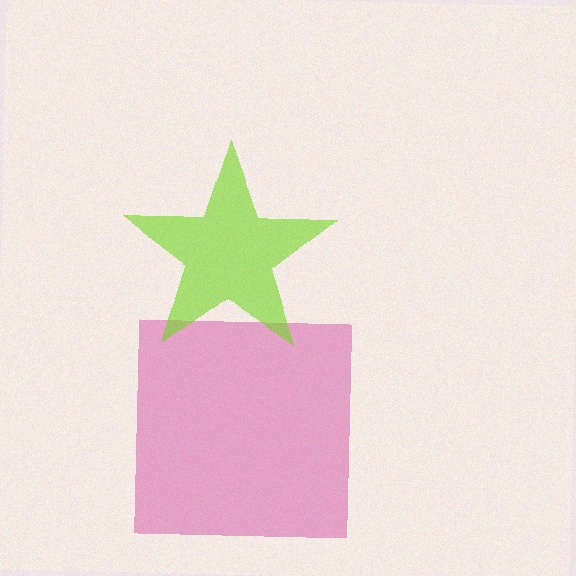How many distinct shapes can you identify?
There are 2 distinct shapes: a pink square, a lime star.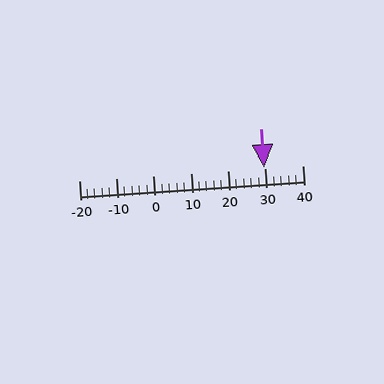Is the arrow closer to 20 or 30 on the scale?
The arrow is closer to 30.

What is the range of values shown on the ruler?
The ruler shows values from -20 to 40.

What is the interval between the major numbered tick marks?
The major tick marks are spaced 10 units apart.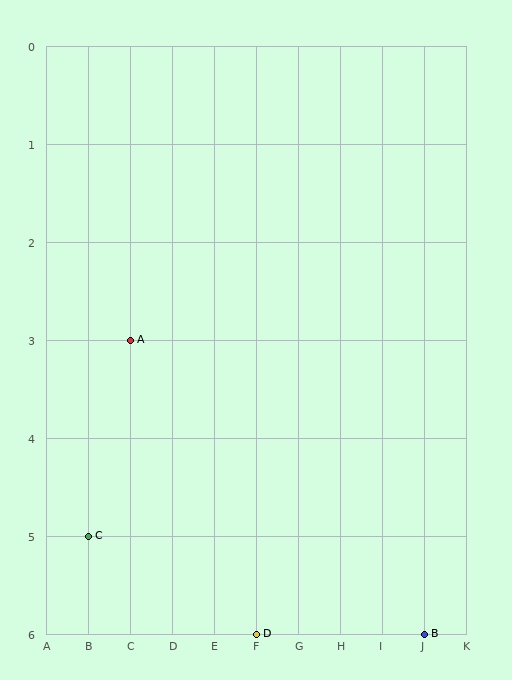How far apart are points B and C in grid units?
Points B and C are 8 columns and 1 row apart (about 8.1 grid units diagonally).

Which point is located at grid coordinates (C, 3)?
Point A is at (C, 3).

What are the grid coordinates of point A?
Point A is at grid coordinates (C, 3).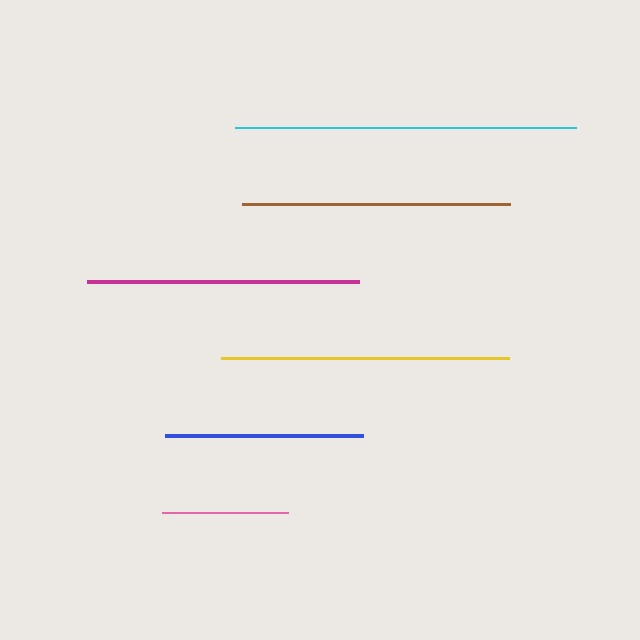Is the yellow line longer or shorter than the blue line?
The yellow line is longer than the blue line.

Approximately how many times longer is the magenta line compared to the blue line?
The magenta line is approximately 1.4 times the length of the blue line.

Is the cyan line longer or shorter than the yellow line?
The cyan line is longer than the yellow line.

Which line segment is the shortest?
The pink line is the shortest at approximately 126 pixels.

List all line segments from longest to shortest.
From longest to shortest: cyan, yellow, magenta, brown, blue, pink.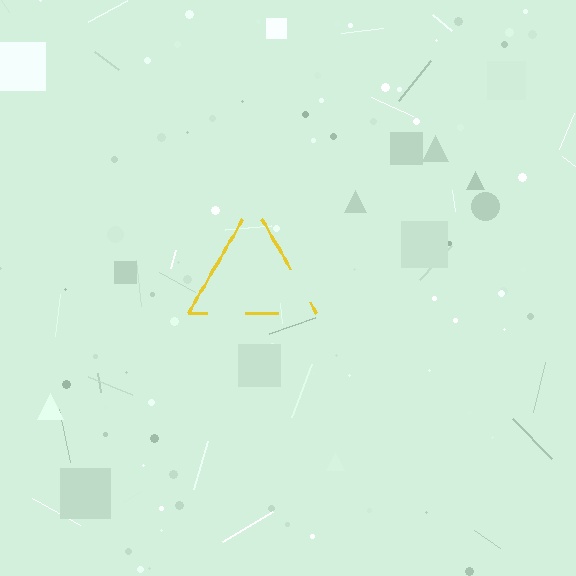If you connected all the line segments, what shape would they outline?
They would outline a triangle.